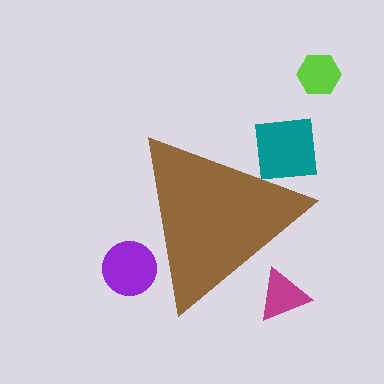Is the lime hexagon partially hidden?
No, the lime hexagon is fully visible.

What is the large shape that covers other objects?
A brown triangle.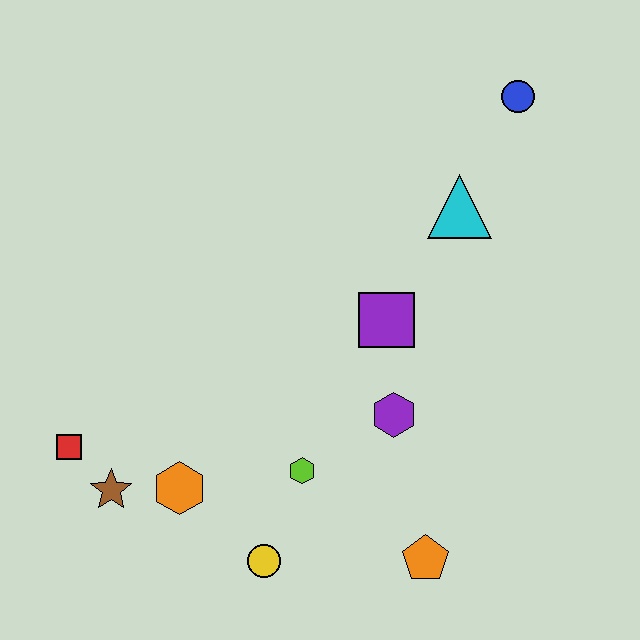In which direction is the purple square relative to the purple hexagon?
The purple square is above the purple hexagon.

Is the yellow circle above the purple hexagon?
No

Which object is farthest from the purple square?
The red square is farthest from the purple square.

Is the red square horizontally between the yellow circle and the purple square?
No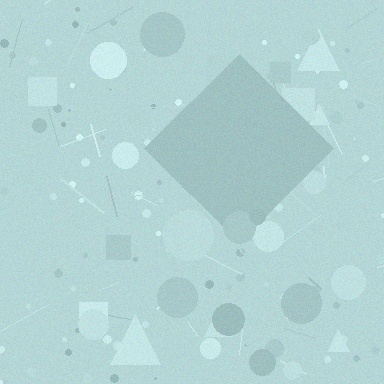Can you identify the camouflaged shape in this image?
The camouflaged shape is a diamond.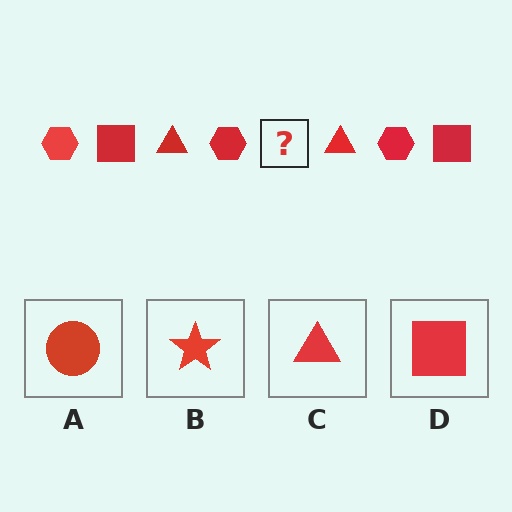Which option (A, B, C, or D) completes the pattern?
D.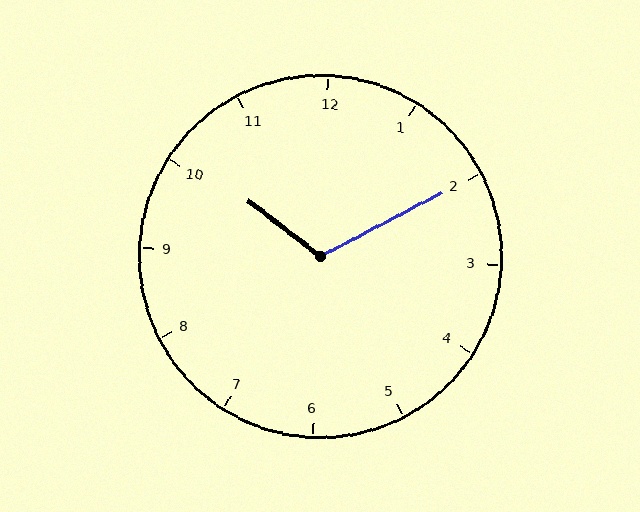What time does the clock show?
10:10.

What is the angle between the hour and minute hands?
Approximately 115 degrees.